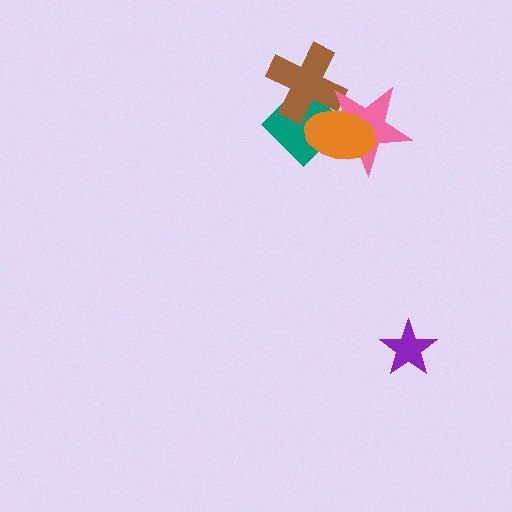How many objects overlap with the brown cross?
3 objects overlap with the brown cross.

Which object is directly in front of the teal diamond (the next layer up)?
The brown cross is directly in front of the teal diamond.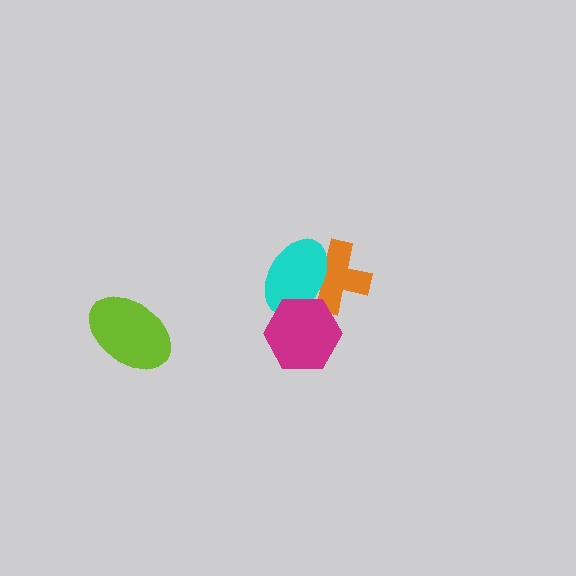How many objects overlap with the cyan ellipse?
2 objects overlap with the cyan ellipse.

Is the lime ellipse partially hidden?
No, no other shape covers it.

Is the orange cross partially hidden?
Yes, it is partially covered by another shape.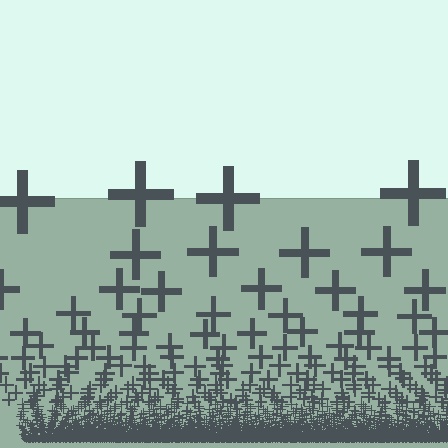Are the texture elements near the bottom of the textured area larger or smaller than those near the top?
Smaller. The gradient is inverted — elements near the bottom are smaller and denser.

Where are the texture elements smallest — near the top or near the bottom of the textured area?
Near the bottom.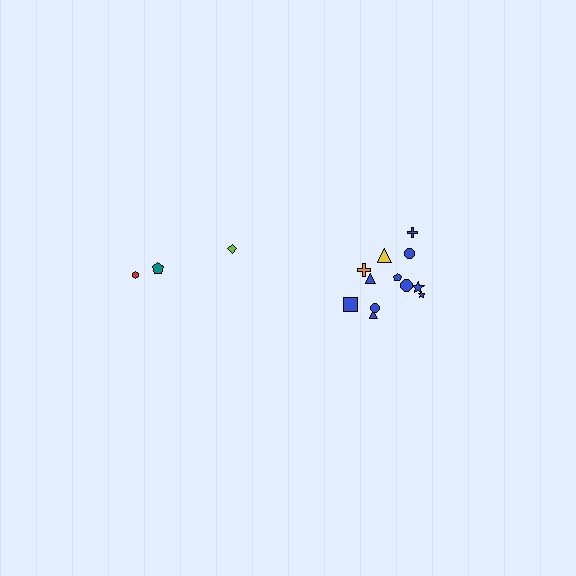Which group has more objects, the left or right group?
The right group.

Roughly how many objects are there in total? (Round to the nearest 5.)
Roughly 15 objects in total.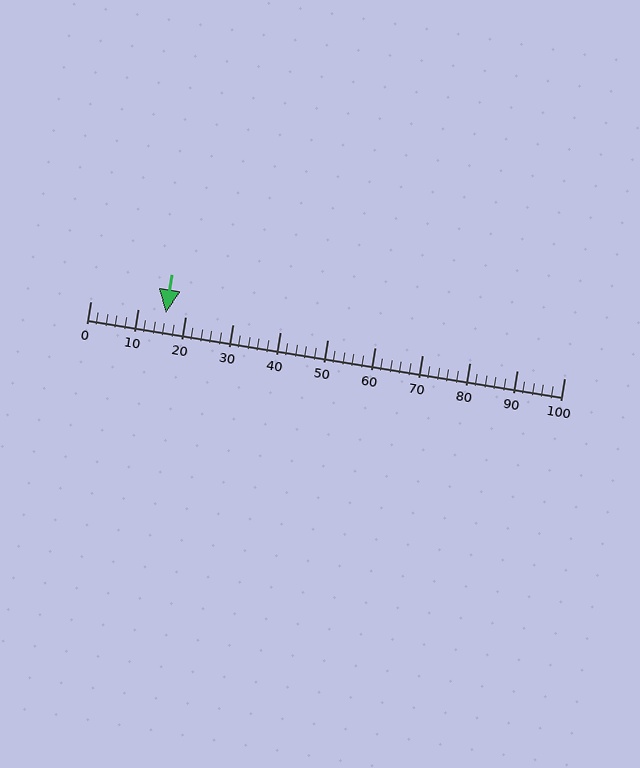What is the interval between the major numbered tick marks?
The major tick marks are spaced 10 units apart.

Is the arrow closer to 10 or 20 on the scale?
The arrow is closer to 20.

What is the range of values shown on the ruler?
The ruler shows values from 0 to 100.